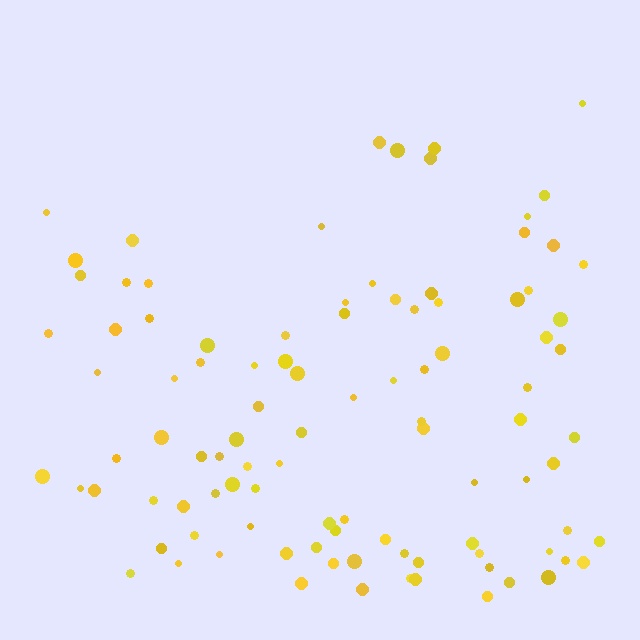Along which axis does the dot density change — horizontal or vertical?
Vertical.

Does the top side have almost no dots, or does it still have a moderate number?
Still a moderate number, just noticeably fewer than the bottom.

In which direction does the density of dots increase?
From top to bottom, with the bottom side densest.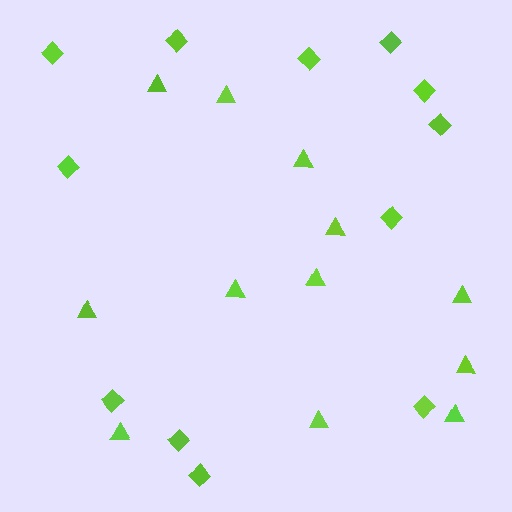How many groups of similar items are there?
There are 2 groups: one group of diamonds (12) and one group of triangles (12).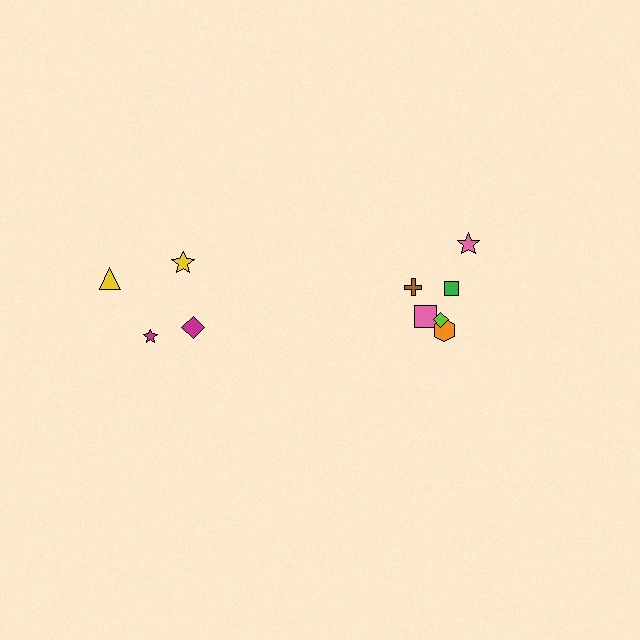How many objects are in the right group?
There are 6 objects.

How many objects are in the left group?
There are 4 objects.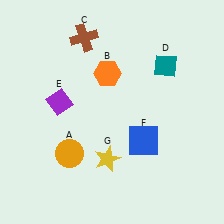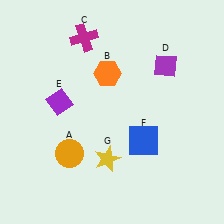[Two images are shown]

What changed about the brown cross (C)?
In Image 1, C is brown. In Image 2, it changed to magenta.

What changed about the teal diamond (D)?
In Image 1, D is teal. In Image 2, it changed to purple.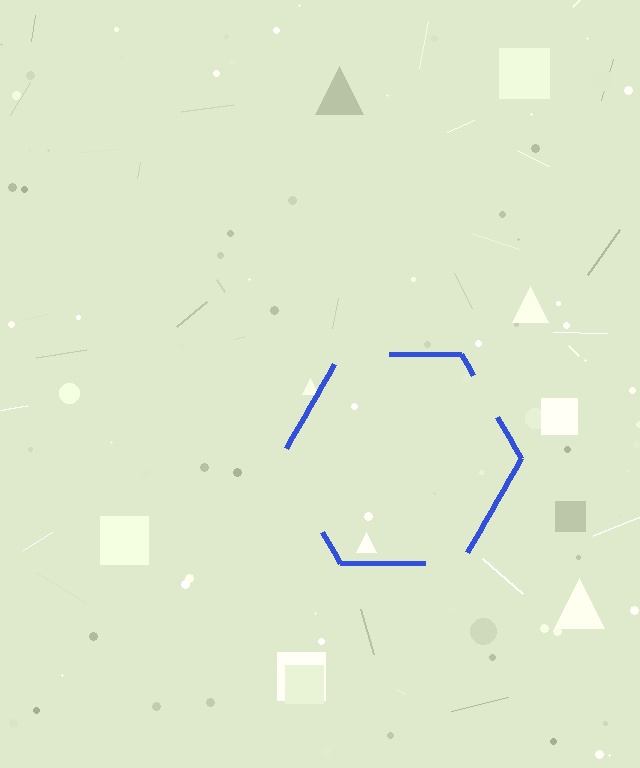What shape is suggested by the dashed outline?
The dashed outline suggests a hexagon.